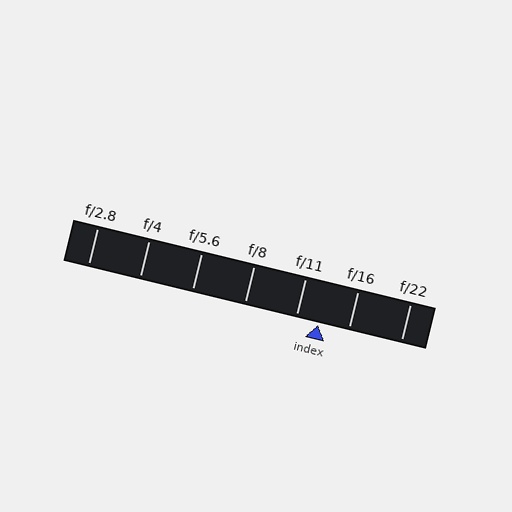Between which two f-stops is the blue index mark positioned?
The index mark is between f/11 and f/16.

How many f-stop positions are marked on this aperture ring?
There are 7 f-stop positions marked.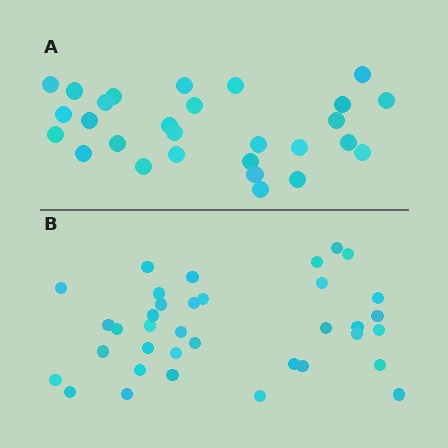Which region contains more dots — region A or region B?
Region B (the bottom region) has more dots.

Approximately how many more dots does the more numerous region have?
Region B has roughly 8 or so more dots than region A.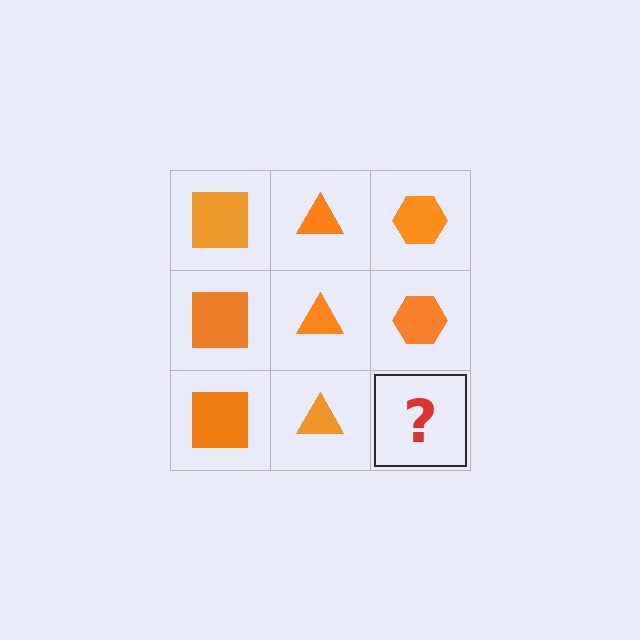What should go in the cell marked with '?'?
The missing cell should contain an orange hexagon.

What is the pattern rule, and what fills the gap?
The rule is that each column has a consistent shape. The gap should be filled with an orange hexagon.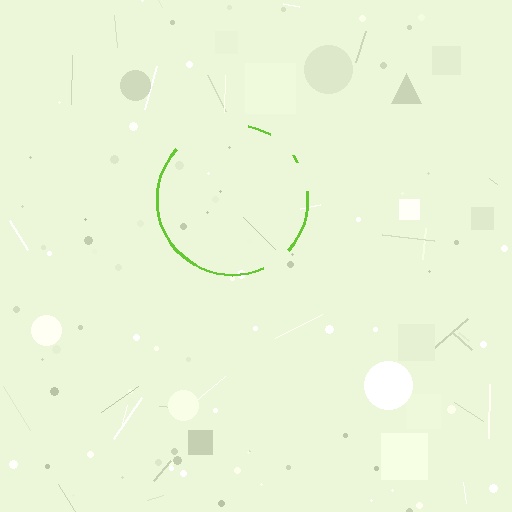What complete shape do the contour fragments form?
The contour fragments form a circle.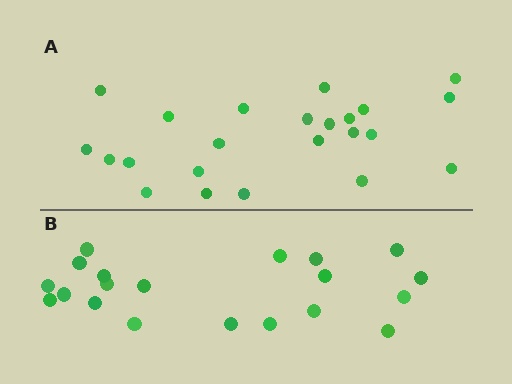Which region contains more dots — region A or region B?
Region A (the top region) has more dots.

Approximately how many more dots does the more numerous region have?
Region A has just a few more — roughly 2 or 3 more dots than region B.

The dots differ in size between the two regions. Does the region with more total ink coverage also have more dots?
No. Region B has more total ink coverage because its dots are larger, but region A actually contains more individual dots. Total area can be misleading — the number of items is what matters here.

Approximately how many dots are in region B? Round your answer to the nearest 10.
About 20 dots.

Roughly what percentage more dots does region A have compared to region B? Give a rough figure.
About 15% more.